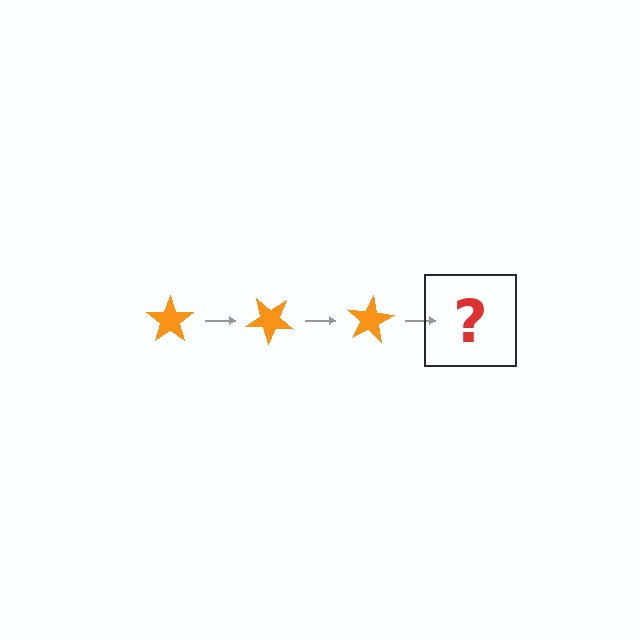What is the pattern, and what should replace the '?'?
The pattern is that the star rotates 40 degrees each step. The '?' should be an orange star rotated 120 degrees.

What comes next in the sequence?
The next element should be an orange star rotated 120 degrees.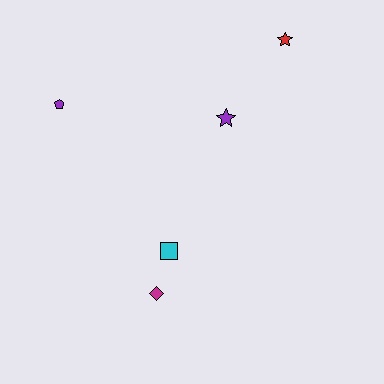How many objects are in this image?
There are 5 objects.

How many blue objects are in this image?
There are no blue objects.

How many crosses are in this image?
There are no crosses.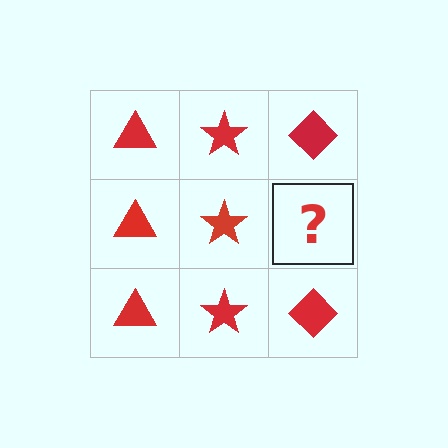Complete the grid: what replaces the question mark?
The question mark should be replaced with a red diamond.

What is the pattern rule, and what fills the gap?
The rule is that each column has a consistent shape. The gap should be filled with a red diamond.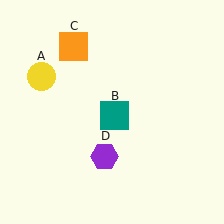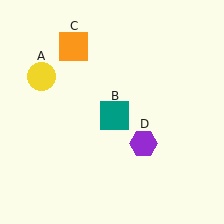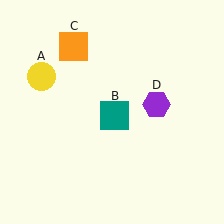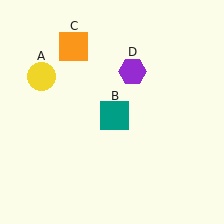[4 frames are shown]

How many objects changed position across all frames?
1 object changed position: purple hexagon (object D).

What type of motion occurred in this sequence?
The purple hexagon (object D) rotated counterclockwise around the center of the scene.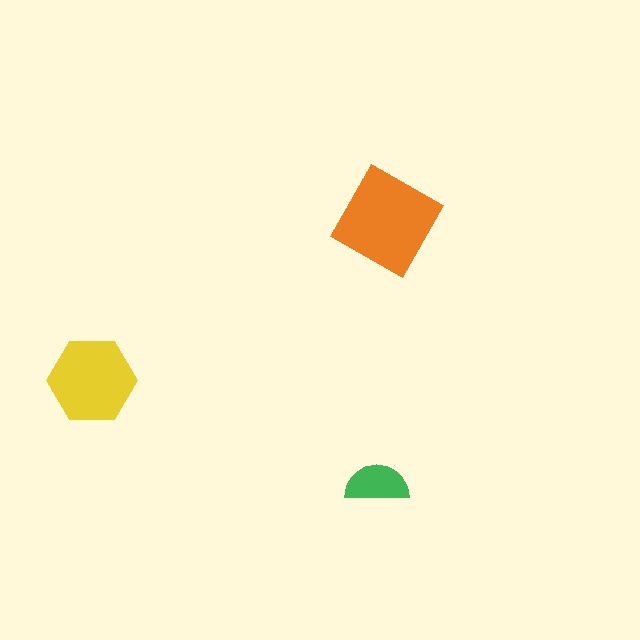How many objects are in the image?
There are 3 objects in the image.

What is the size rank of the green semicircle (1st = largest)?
3rd.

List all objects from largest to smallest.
The orange diamond, the yellow hexagon, the green semicircle.